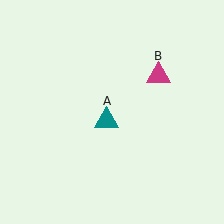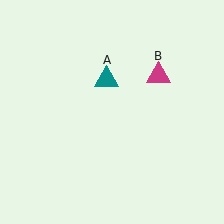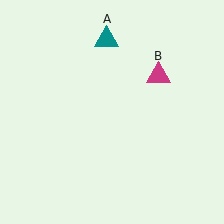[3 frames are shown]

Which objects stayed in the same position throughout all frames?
Magenta triangle (object B) remained stationary.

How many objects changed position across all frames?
1 object changed position: teal triangle (object A).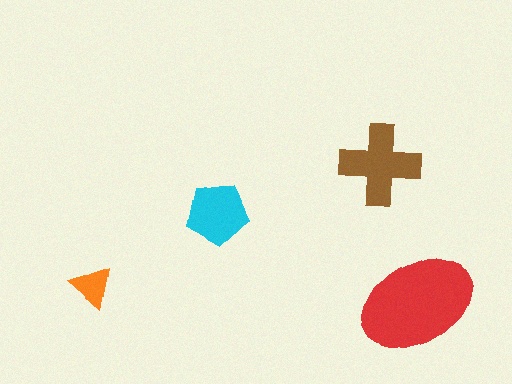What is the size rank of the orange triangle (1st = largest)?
4th.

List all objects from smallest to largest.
The orange triangle, the cyan pentagon, the brown cross, the red ellipse.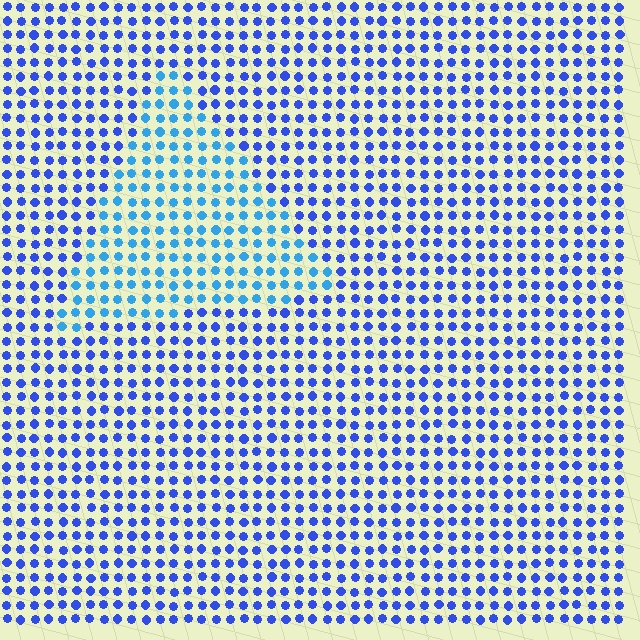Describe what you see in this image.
The image is filled with small blue elements in a uniform arrangement. A triangle-shaped region is visible where the elements are tinted to a slightly different hue, forming a subtle color boundary.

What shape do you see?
I see a triangle.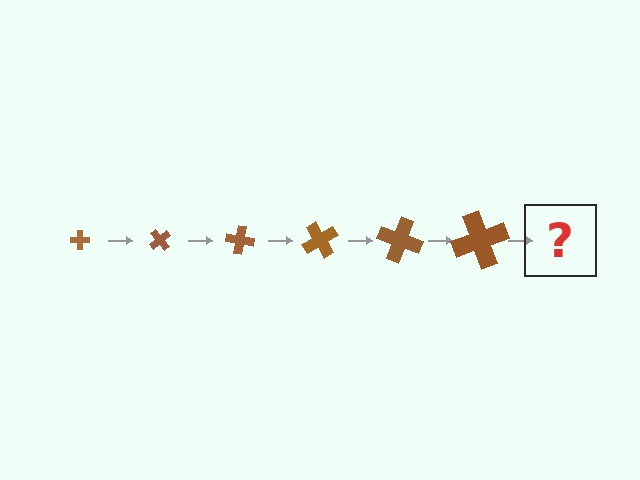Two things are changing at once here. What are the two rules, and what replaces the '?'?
The two rules are that the cross grows larger each step and it rotates 50 degrees each step. The '?' should be a cross, larger than the previous one and rotated 300 degrees from the start.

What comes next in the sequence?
The next element should be a cross, larger than the previous one and rotated 300 degrees from the start.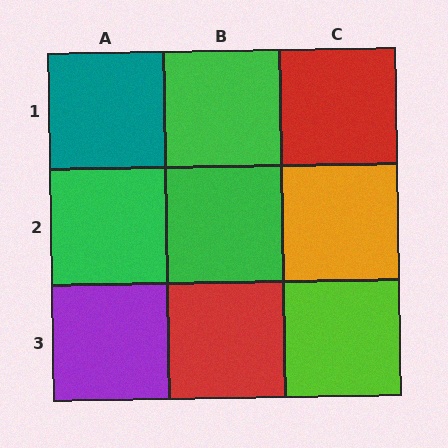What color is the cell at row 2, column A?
Green.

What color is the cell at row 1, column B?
Green.